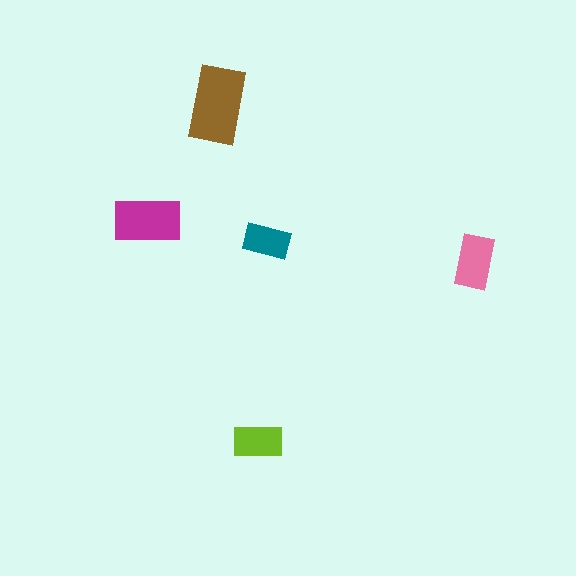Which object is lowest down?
The lime rectangle is bottommost.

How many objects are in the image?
There are 5 objects in the image.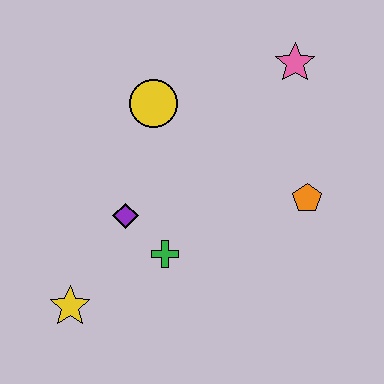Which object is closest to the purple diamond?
The green cross is closest to the purple diamond.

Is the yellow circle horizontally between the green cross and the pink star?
No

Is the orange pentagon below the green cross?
No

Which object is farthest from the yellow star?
The pink star is farthest from the yellow star.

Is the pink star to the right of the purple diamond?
Yes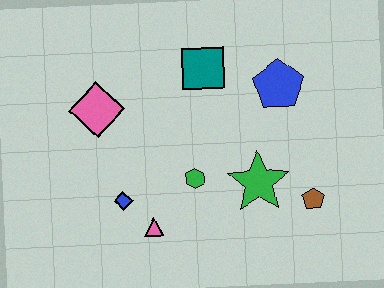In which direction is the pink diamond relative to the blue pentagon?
The pink diamond is to the left of the blue pentagon.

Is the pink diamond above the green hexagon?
Yes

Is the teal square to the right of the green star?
No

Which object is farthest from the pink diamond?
The brown pentagon is farthest from the pink diamond.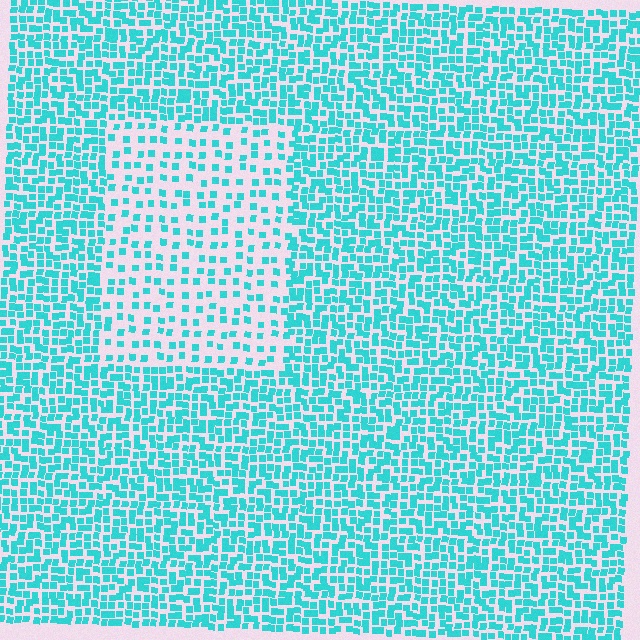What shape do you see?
I see a rectangle.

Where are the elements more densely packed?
The elements are more densely packed outside the rectangle boundary.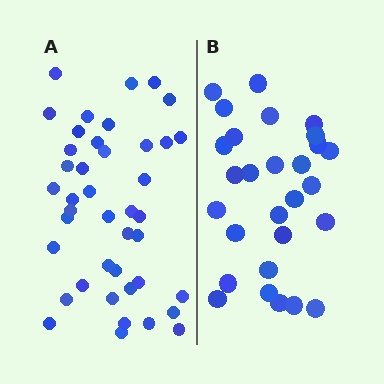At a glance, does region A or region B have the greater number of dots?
Region A (the left region) has more dots.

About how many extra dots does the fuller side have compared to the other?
Region A has approximately 15 more dots than region B.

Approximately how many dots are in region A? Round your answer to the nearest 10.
About 40 dots. (The exact count is 42, which rounds to 40.)